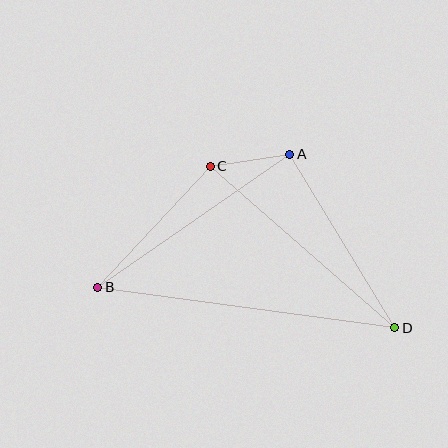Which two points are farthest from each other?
Points B and D are farthest from each other.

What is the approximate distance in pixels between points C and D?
The distance between C and D is approximately 246 pixels.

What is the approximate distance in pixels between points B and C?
The distance between B and C is approximately 165 pixels.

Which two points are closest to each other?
Points A and C are closest to each other.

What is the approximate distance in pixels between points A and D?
The distance between A and D is approximately 203 pixels.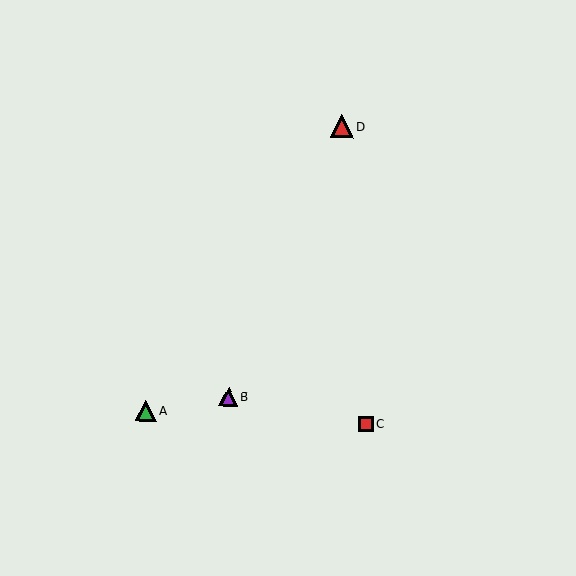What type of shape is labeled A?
Shape A is a green triangle.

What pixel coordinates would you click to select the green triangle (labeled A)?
Click at (146, 410) to select the green triangle A.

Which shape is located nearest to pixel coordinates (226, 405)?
The purple triangle (labeled B) at (229, 397) is nearest to that location.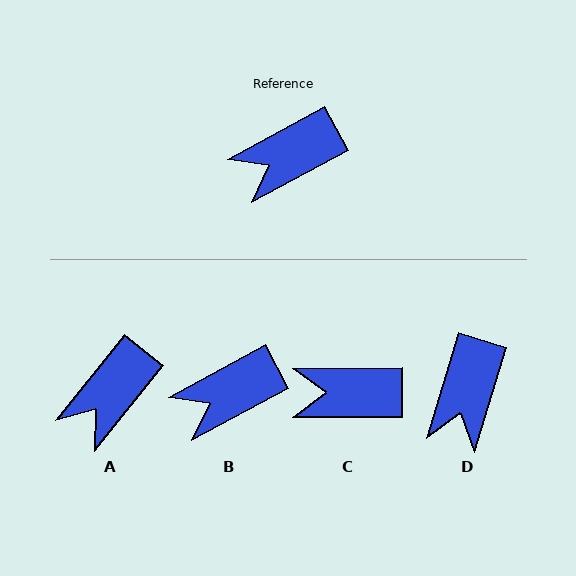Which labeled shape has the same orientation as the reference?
B.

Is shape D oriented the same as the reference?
No, it is off by about 45 degrees.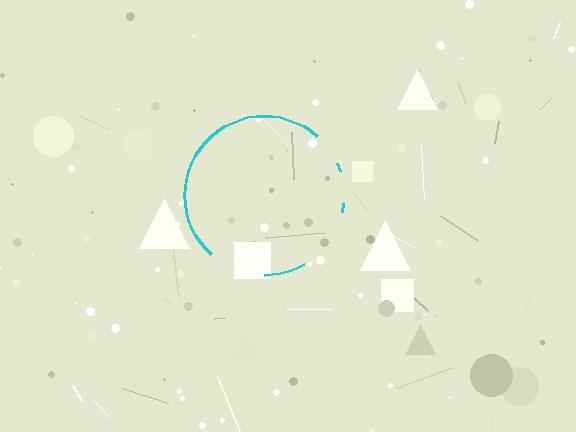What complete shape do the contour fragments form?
The contour fragments form a circle.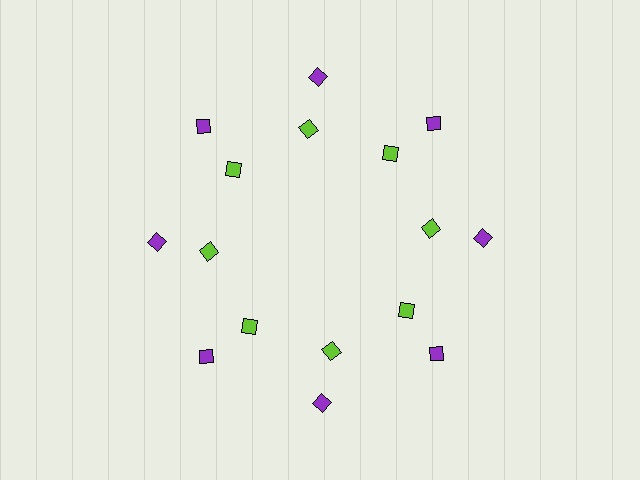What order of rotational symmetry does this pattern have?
This pattern has 8-fold rotational symmetry.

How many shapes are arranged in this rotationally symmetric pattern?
There are 16 shapes, arranged in 8 groups of 2.